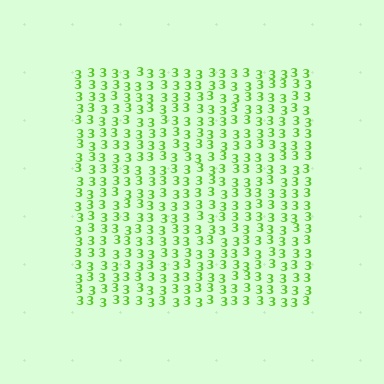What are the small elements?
The small elements are digit 3's.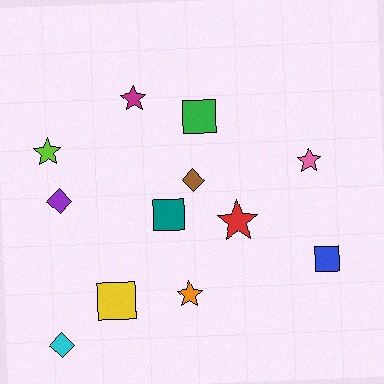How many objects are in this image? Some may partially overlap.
There are 12 objects.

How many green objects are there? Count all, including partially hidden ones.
There is 1 green object.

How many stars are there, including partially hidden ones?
There are 5 stars.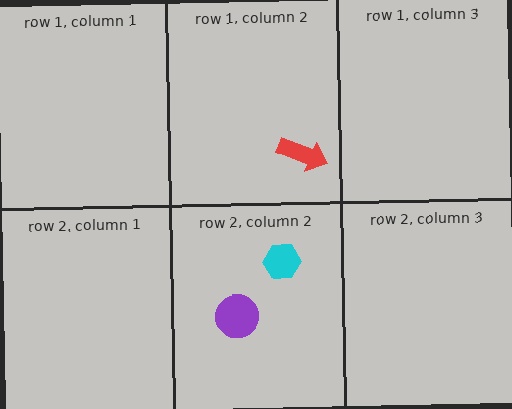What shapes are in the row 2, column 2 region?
The cyan hexagon, the purple circle.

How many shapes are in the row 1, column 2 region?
1.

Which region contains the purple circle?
The row 2, column 2 region.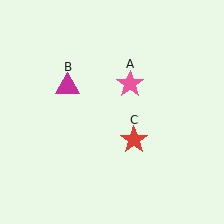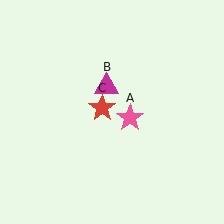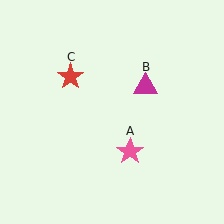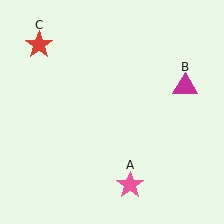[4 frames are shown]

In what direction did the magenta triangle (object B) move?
The magenta triangle (object B) moved right.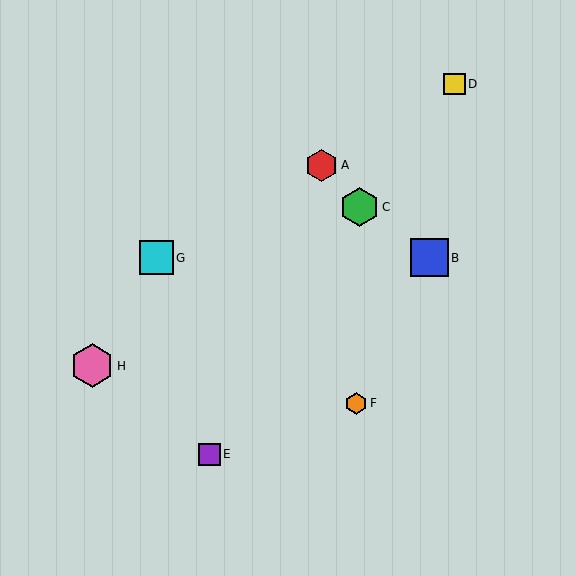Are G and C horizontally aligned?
No, G is at y≈258 and C is at y≈207.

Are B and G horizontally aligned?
Yes, both are at y≈258.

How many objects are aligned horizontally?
2 objects (B, G) are aligned horizontally.